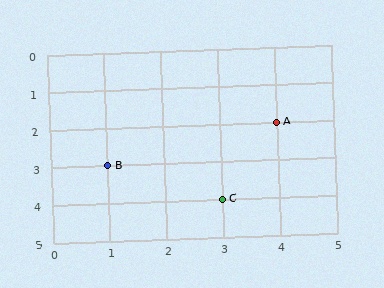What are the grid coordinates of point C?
Point C is at grid coordinates (3, 4).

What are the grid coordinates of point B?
Point B is at grid coordinates (1, 3).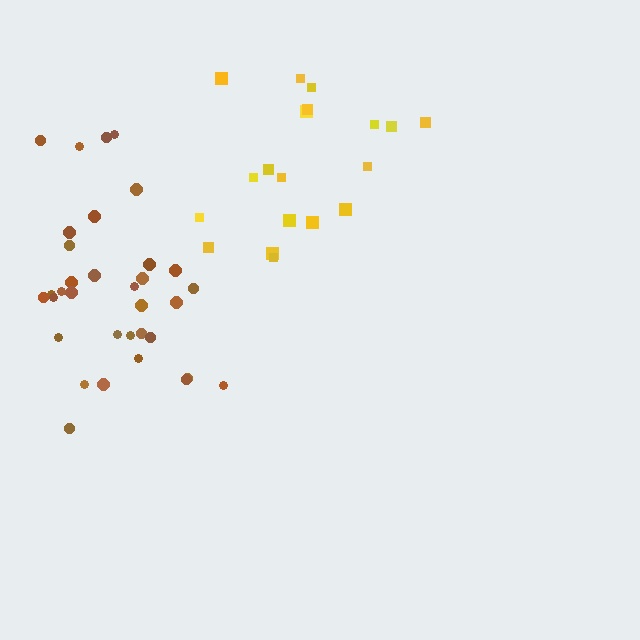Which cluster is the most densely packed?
Brown.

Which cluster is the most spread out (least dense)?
Yellow.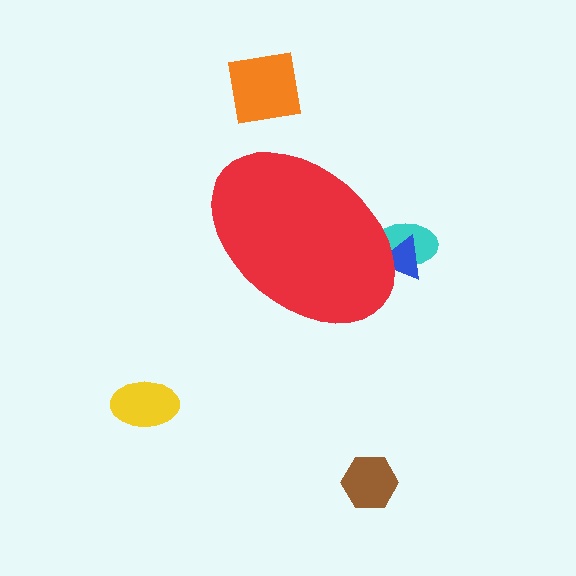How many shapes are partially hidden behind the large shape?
2 shapes are partially hidden.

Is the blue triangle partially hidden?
Yes, the blue triangle is partially hidden behind the red ellipse.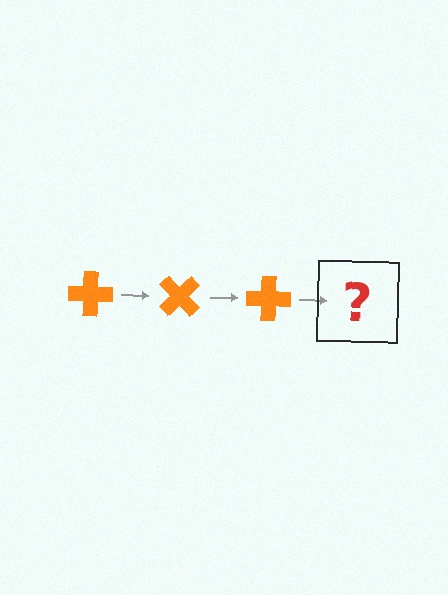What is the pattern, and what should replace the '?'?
The pattern is that the cross rotates 45 degrees each step. The '?' should be an orange cross rotated 135 degrees.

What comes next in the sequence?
The next element should be an orange cross rotated 135 degrees.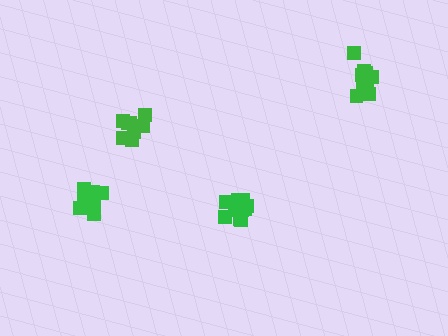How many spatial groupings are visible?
There are 4 spatial groupings.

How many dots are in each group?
Group 1: 8 dots, Group 2: 10 dots, Group 3: 14 dots, Group 4: 9 dots (41 total).